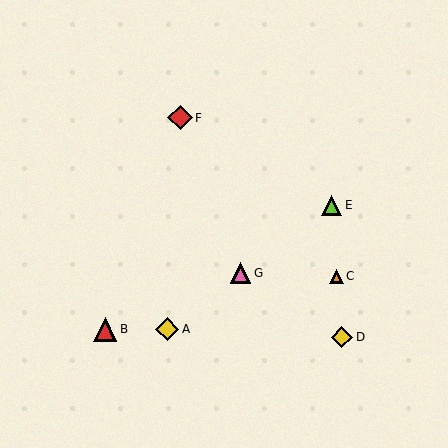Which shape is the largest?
The red diamond (labeled F) is the largest.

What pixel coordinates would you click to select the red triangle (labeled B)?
Click at (105, 329) to select the red triangle B.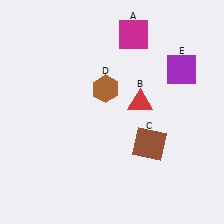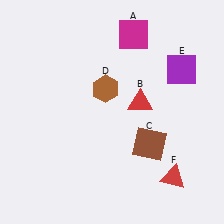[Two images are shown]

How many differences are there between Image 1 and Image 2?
There is 1 difference between the two images.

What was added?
A red triangle (F) was added in Image 2.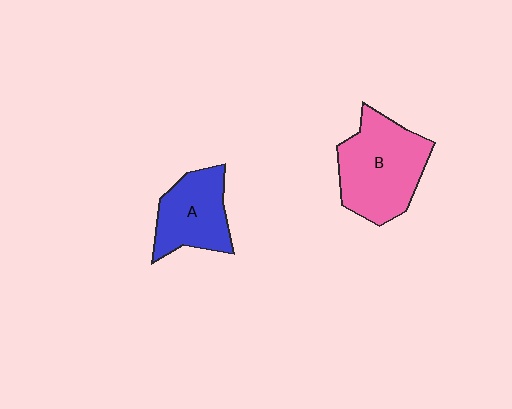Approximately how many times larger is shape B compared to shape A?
Approximately 1.4 times.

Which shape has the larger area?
Shape B (pink).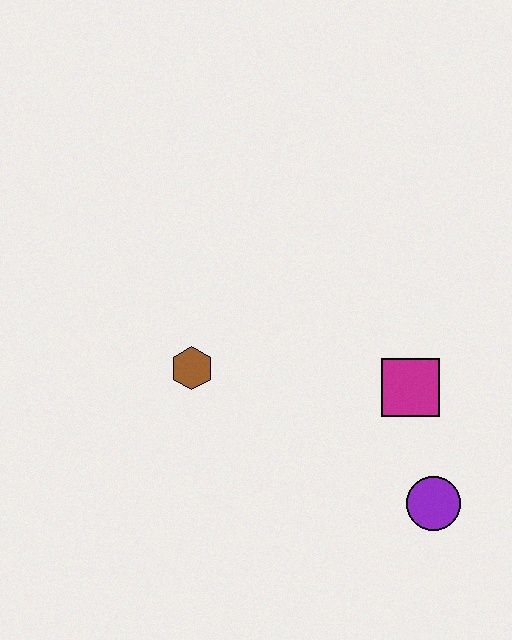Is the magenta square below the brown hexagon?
Yes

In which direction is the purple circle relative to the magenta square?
The purple circle is below the magenta square.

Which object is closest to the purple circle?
The magenta square is closest to the purple circle.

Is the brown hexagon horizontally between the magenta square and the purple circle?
No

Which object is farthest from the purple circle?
The brown hexagon is farthest from the purple circle.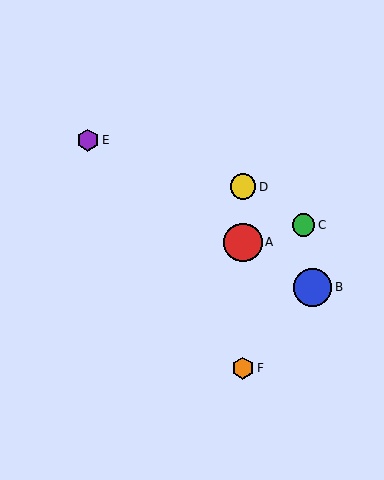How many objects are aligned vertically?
3 objects (A, D, F) are aligned vertically.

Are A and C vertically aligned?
No, A is at x≈243 and C is at x≈303.